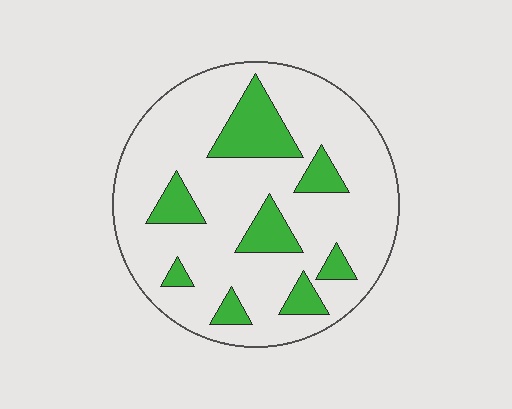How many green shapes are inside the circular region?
8.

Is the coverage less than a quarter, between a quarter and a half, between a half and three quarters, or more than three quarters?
Less than a quarter.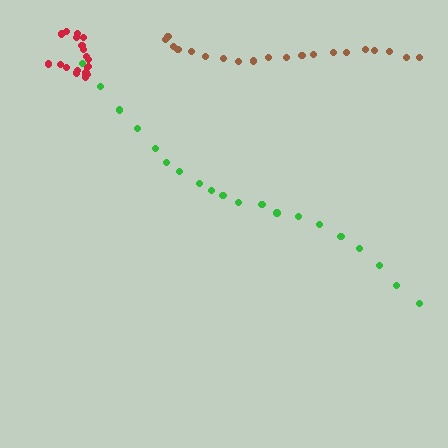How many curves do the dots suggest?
There are 3 distinct paths.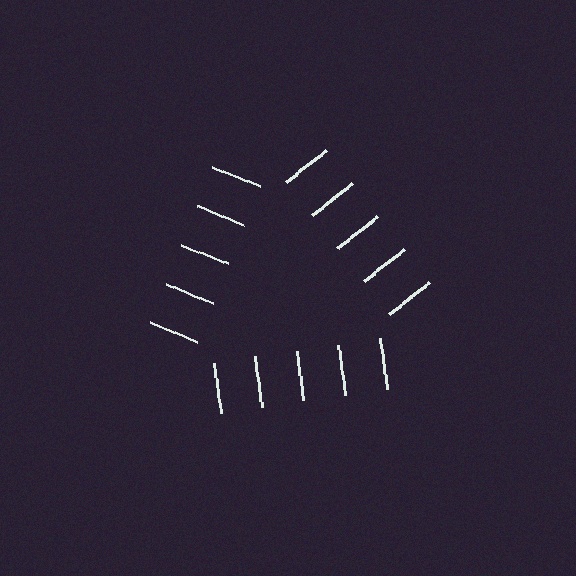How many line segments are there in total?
15 — 5 along each of the 3 edges.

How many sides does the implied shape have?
3 sides — the line-ends trace a triangle.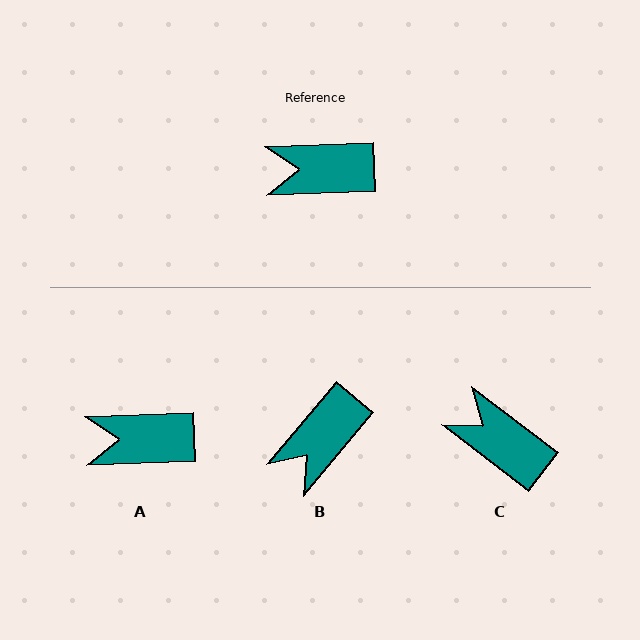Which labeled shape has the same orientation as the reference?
A.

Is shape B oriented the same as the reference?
No, it is off by about 48 degrees.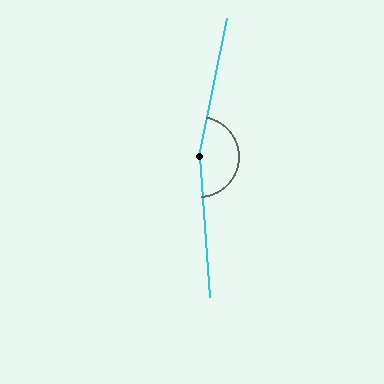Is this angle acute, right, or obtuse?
It is obtuse.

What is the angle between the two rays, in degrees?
Approximately 164 degrees.